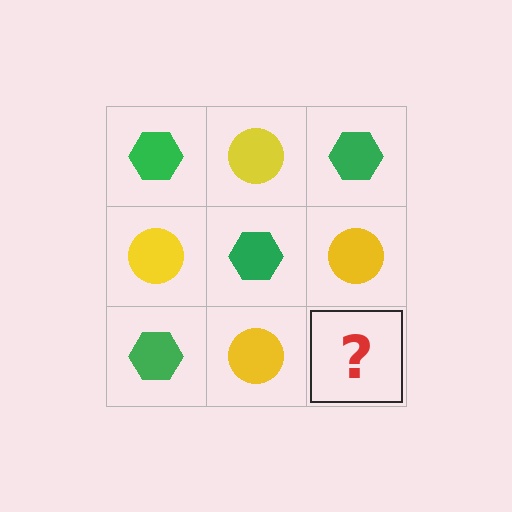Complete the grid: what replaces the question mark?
The question mark should be replaced with a green hexagon.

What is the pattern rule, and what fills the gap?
The rule is that it alternates green hexagon and yellow circle in a checkerboard pattern. The gap should be filled with a green hexagon.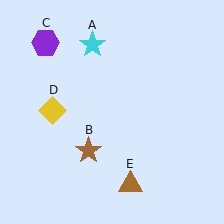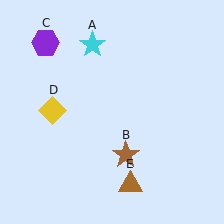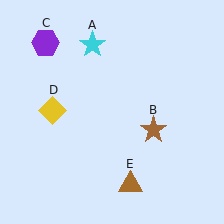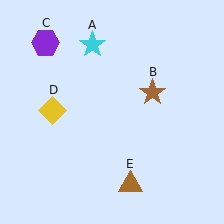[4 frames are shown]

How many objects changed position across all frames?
1 object changed position: brown star (object B).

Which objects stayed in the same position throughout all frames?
Cyan star (object A) and purple hexagon (object C) and yellow diamond (object D) and brown triangle (object E) remained stationary.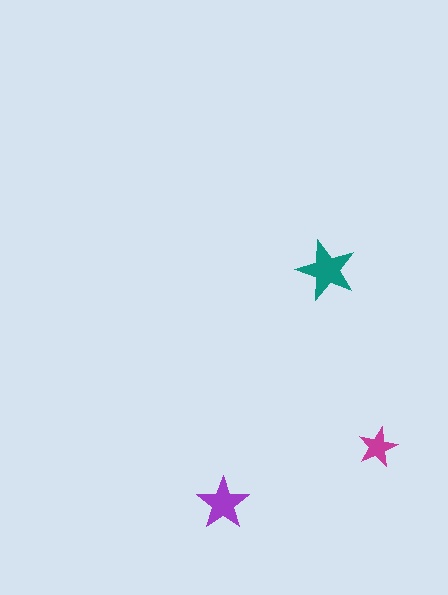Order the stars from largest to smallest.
the teal one, the purple one, the magenta one.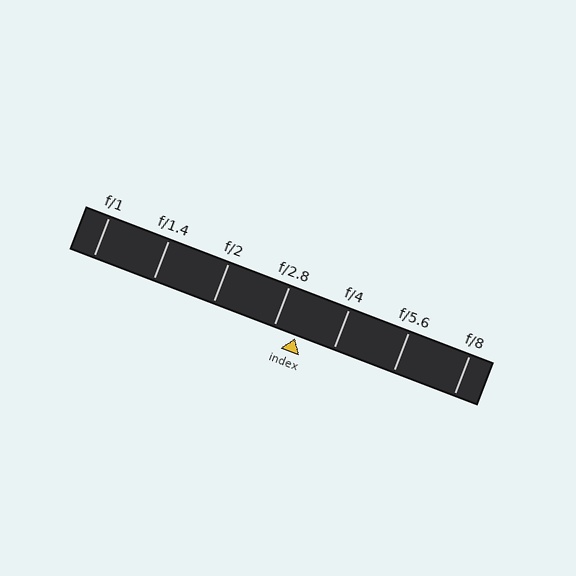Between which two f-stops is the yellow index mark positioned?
The index mark is between f/2.8 and f/4.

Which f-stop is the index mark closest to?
The index mark is closest to f/2.8.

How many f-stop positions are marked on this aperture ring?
There are 7 f-stop positions marked.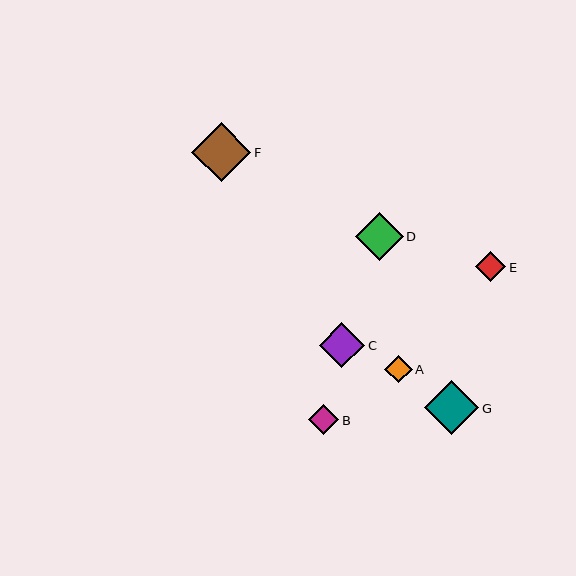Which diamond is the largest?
Diamond F is the largest with a size of approximately 59 pixels.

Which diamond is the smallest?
Diamond A is the smallest with a size of approximately 28 pixels.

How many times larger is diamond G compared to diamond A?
Diamond G is approximately 2.0 times the size of diamond A.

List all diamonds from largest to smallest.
From largest to smallest: F, G, D, C, B, E, A.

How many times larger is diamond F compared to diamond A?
Diamond F is approximately 2.1 times the size of diamond A.